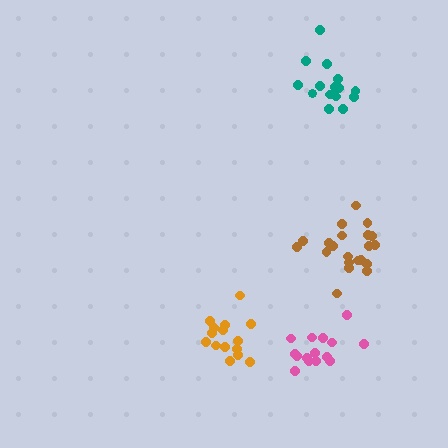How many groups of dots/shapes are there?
There are 4 groups.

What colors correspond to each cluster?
The clusters are colored: orange, teal, brown, pink.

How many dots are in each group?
Group 1: 15 dots, Group 2: 15 dots, Group 3: 21 dots, Group 4: 15 dots (66 total).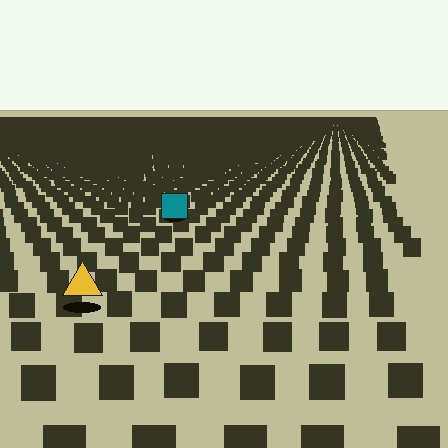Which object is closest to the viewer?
The yellow triangle is closest. The texture marks near it are larger and more spread out.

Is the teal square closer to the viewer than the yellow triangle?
No. The yellow triangle is closer — you can tell from the texture gradient: the ground texture is coarser near it.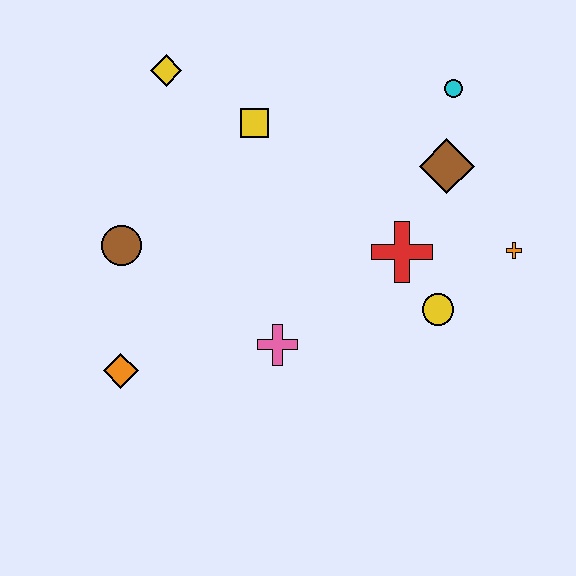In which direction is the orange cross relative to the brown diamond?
The orange cross is below the brown diamond.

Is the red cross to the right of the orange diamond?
Yes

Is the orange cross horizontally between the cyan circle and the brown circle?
No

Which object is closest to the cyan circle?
The brown diamond is closest to the cyan circle.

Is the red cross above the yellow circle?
Yes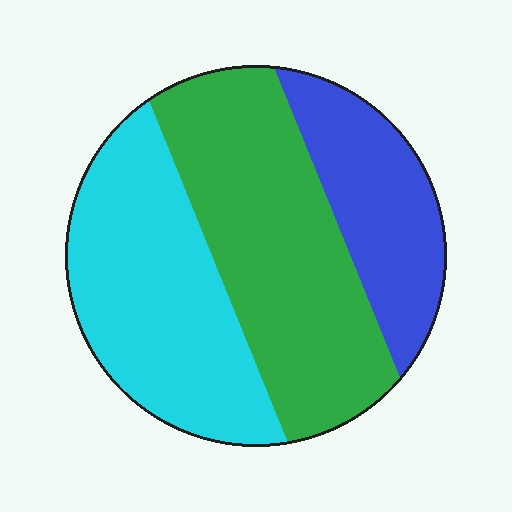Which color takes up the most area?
Green, at roughly 40%.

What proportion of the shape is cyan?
Cyan covers about 35% of the shape.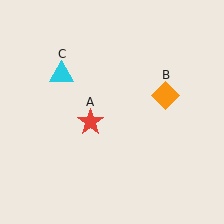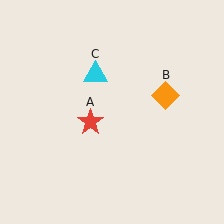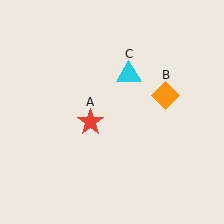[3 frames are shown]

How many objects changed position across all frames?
1 object changed position: cyan triangle (object C).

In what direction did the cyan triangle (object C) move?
The cyan triangle (object C) moved right.